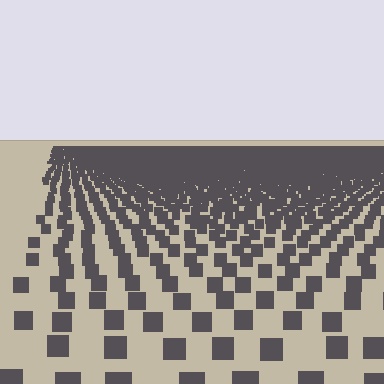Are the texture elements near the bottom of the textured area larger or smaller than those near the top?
Larger. Near the bottom, elements are closer to the viewer and appear at a bigger on-screen size.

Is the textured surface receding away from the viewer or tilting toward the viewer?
The surface is receding away from the viewer. Texture elements get smaller and denser toward the top.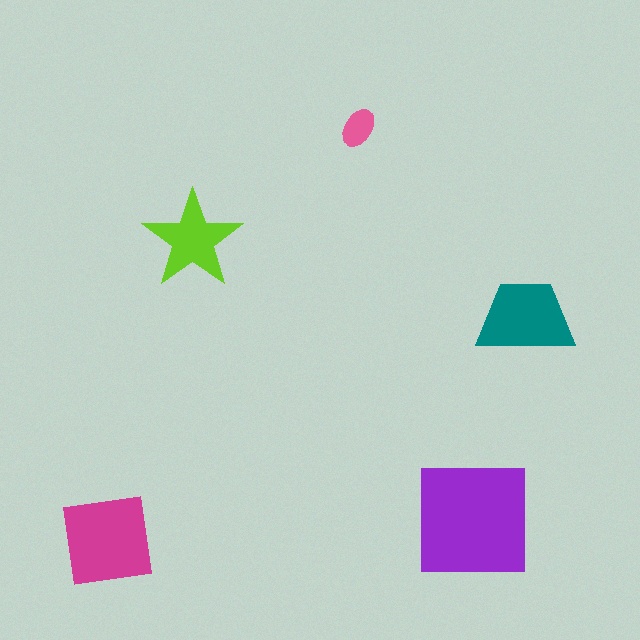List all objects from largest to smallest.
The purple square, the magenta square, the teal trapezoid, the lime star, the pink ellipse.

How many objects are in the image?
There are 5 objects in the image.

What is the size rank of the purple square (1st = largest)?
1st.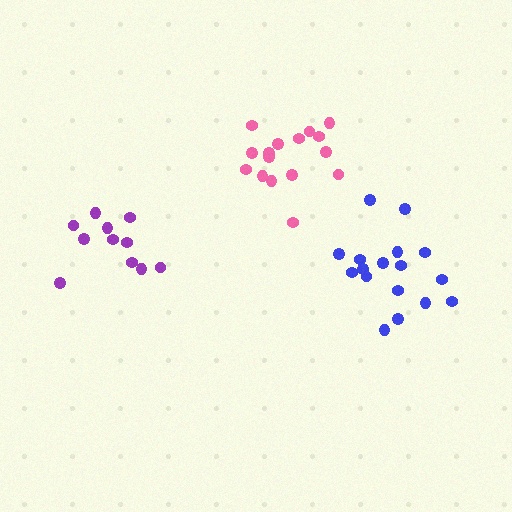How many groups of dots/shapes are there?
There are 3 groups.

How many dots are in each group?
Group 1: 17 dots, Group 2: 16 dots, Group 3: 11 dots (44 total).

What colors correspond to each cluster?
The clusters are colored: blue, pink, purple.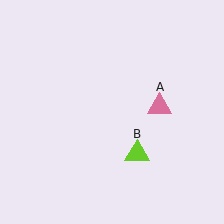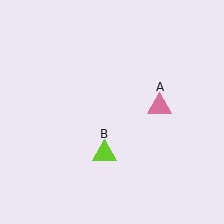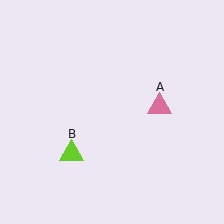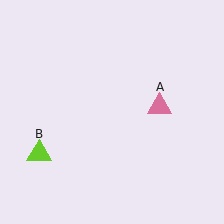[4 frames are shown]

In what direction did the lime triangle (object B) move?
The lime triangle (object B) moved left.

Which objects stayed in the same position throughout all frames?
Pink triangle (object A) remained stationary.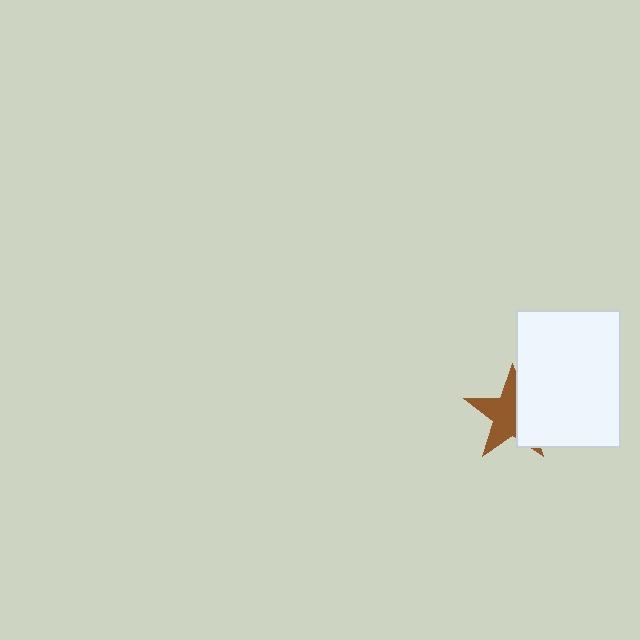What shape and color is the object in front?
The object in front is a white rectangle.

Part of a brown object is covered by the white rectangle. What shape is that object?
It is a star.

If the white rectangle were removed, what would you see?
You would see the complete brown star.